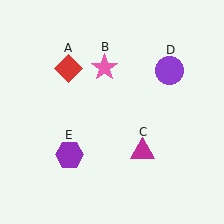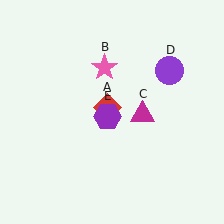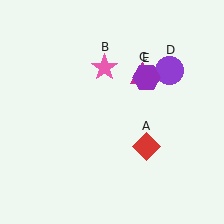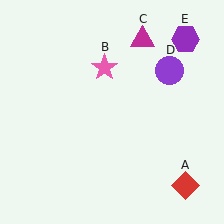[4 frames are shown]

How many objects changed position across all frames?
3 objects changed position: red diamond (object A), magenta triangle (object C), purple hexagon (object E).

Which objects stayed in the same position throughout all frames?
Pink star (object B) and purple circle (object D) remained stationary.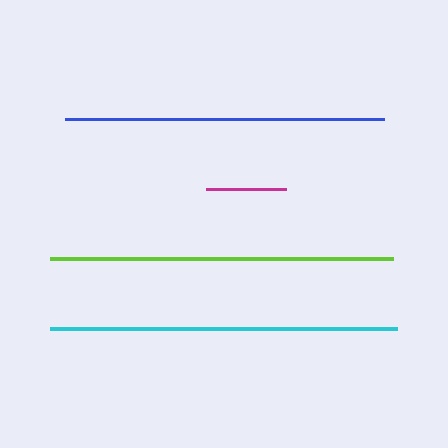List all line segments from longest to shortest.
From longest to shortest: cyan, lime, blue, magenta.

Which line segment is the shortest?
The magenta line is the shortest at approximately 80 pixels.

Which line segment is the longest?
The cyan line is the longest at approximately 348 pixels.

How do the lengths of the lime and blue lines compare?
The lime and blue lines are approximately the same length.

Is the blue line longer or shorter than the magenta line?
The blue line is longer than the magenta line.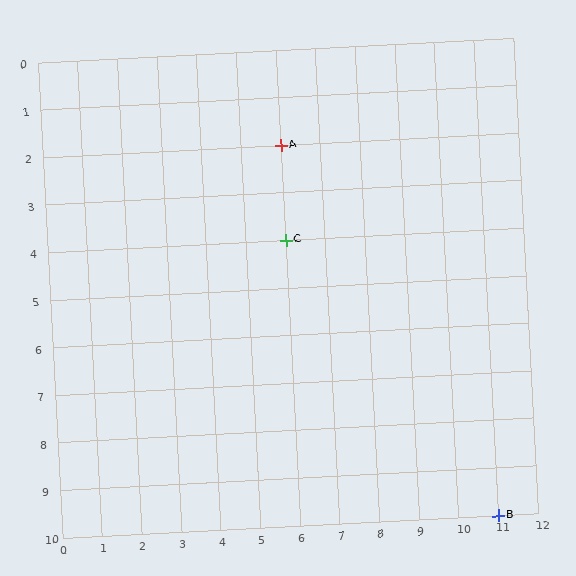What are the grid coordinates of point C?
Point C is at grid coordinates (6, 4).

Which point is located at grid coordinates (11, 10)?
Point B is at (11, 10).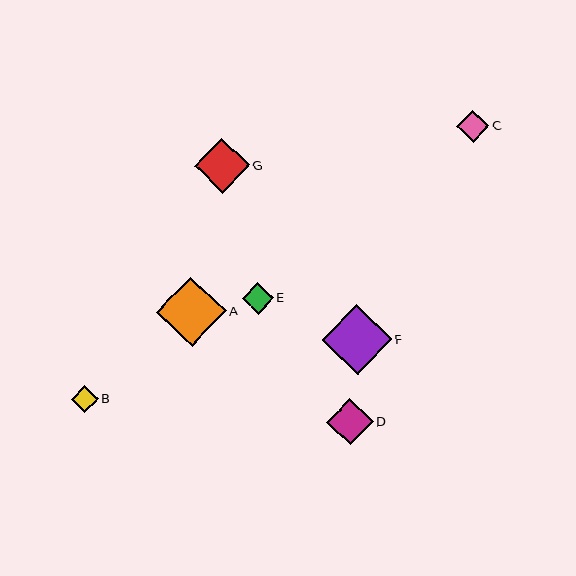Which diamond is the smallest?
Diamond B is the smallest with a size of approximately 27 pixels.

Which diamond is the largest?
Diamond F is the largest with a size of approximately 70 pixels.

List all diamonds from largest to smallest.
From largest to smallest: F, A, G, D, C, E, B.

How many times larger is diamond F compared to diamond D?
Diamond F is approximately 1.5 times the size of diamond D.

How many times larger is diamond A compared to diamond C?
Diamond A is approximately 2.2 times the size of diamond C.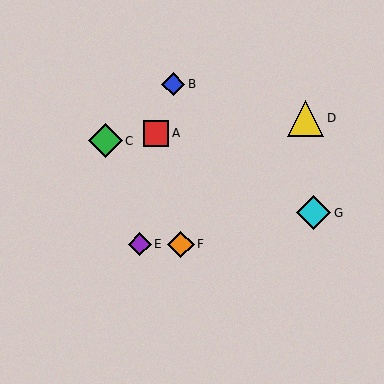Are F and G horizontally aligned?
No, F is at y≈244 and G is at y≈213.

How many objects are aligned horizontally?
2 objects (E, F) are aligned horizontally.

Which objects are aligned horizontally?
Objects E, F are aligned horizontally.